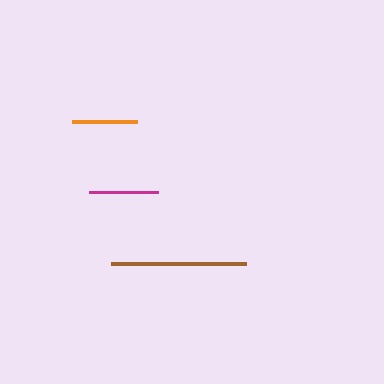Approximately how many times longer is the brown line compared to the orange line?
The brown line is approximately 2.1 times the length of the orange line.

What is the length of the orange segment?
The orange segment is approximately 65 pixels long.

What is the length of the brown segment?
The brown segment is approximately 135 pixels long.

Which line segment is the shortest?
The orange line is the shortest at approximately 65 pixels.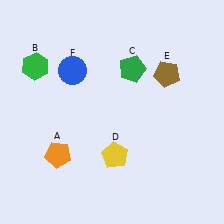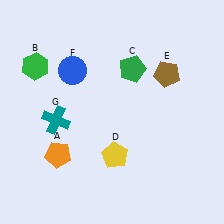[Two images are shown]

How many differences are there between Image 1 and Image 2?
There is 1 difference between the two images.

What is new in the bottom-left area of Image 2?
A teal cross (G) was added in the bottom-left area of Image 2.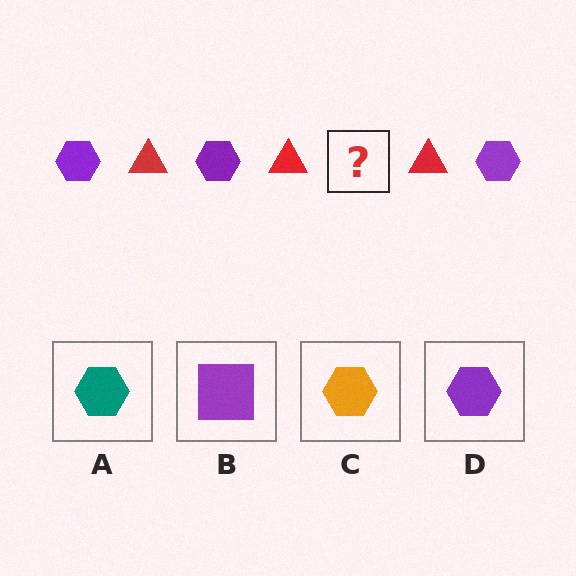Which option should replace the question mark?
Option D.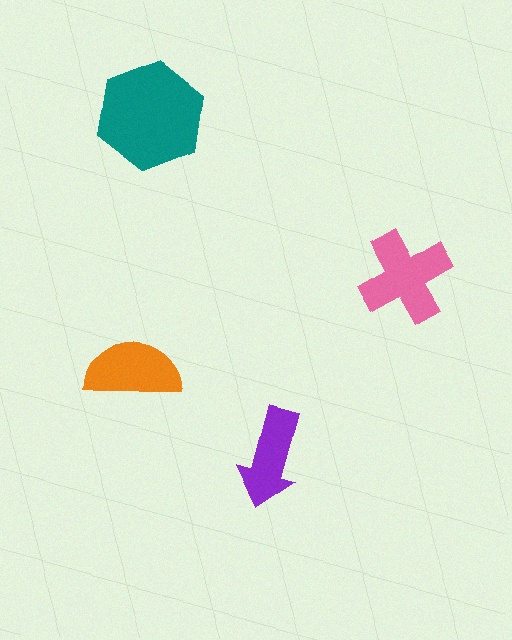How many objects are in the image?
There are 4 objects in the image.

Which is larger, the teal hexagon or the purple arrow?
The teal hexagon.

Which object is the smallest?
The purple arrow.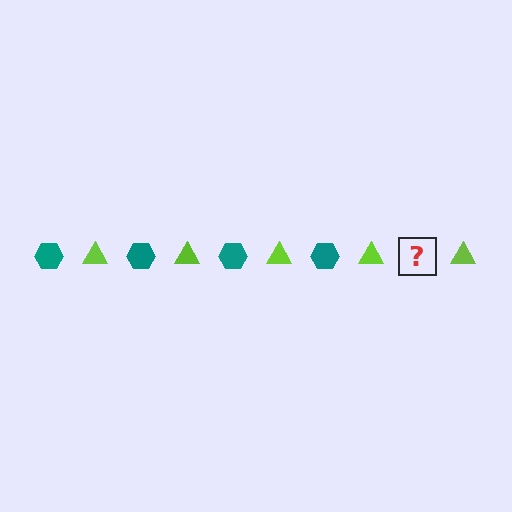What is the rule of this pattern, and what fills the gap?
The rule is that the pattern alternates between teal hexagon and lime triangle. The gap should be filled with a teal hexagon.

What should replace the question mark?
The question mark should be replaced with a teal hexagon.